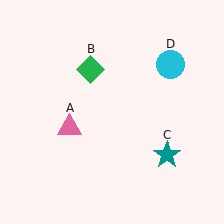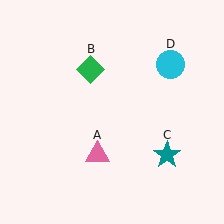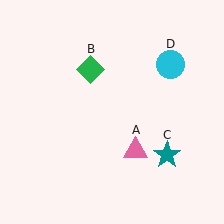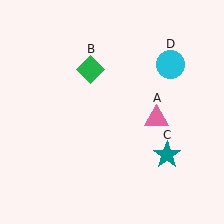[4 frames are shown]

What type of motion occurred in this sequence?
The pink triangle (object A) rotated counterclockwise around the center of the scene.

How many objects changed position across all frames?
1 object changed position: pink triangle (object A).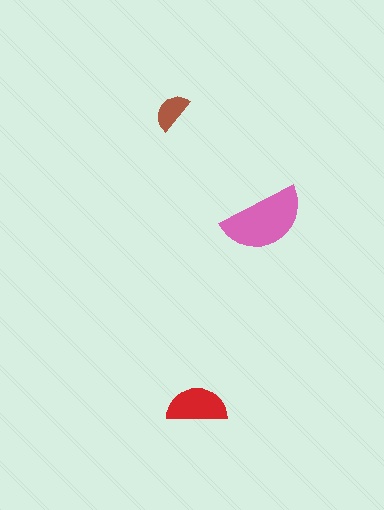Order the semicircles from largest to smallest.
the pink one, the red one, the brown one.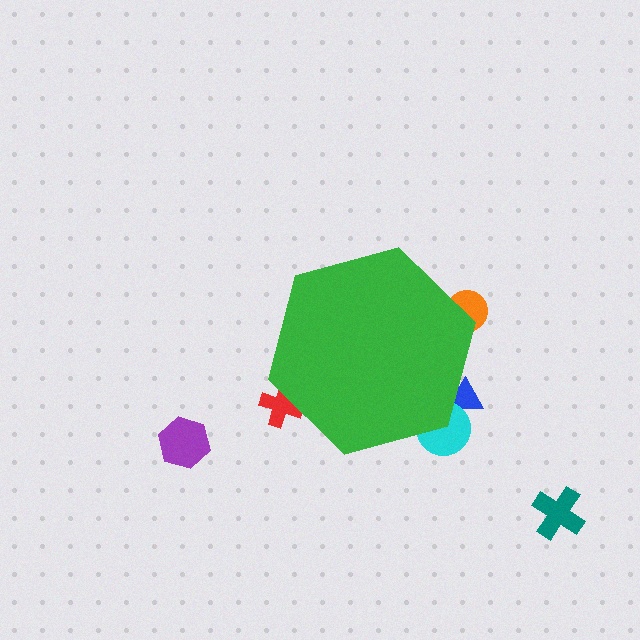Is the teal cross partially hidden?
No, the teal cross is fully visible.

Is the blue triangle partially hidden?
Yes, the blue triangle is partially hidden behind the green hexagon.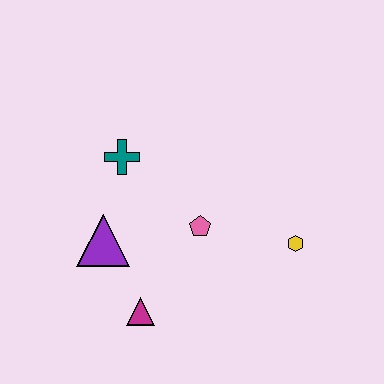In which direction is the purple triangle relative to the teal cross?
The purple triangle is below the teal cross.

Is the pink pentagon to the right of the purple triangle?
Yes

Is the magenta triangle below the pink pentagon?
Yes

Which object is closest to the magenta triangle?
The purple triangle is closest to the magenta triangle.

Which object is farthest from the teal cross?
The yellow hexagon is farthest from the teal cross.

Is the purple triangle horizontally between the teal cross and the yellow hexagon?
No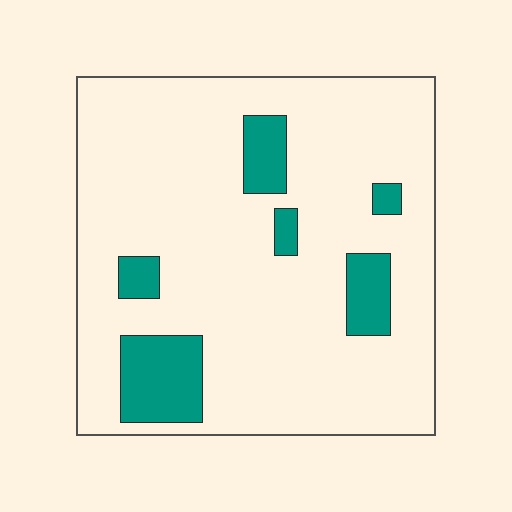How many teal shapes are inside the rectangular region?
6.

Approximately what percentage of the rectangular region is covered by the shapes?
Approximately 15%.